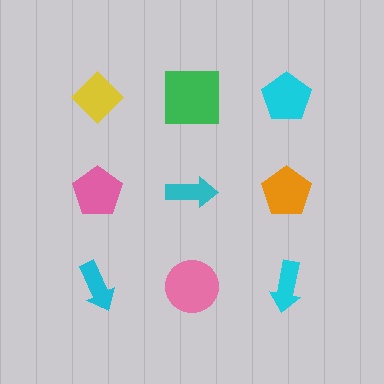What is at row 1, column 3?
A cyan pentagon.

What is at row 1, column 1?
A yellow diamond.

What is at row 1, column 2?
A green square.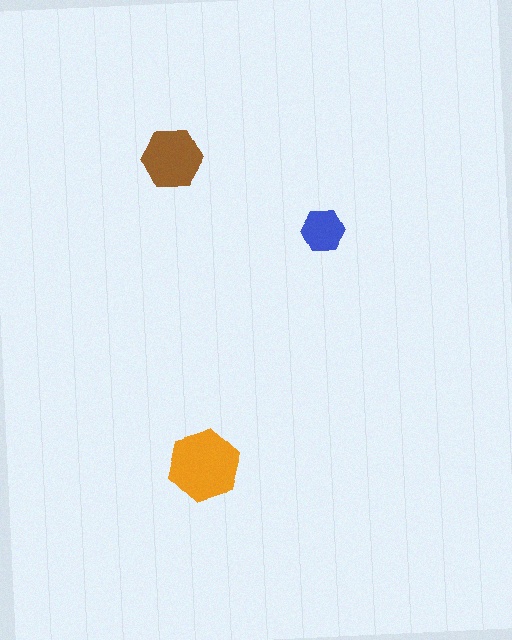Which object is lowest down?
The orange hexagon is bottommost.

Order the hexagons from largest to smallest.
the orange one, the brown one, the blue one.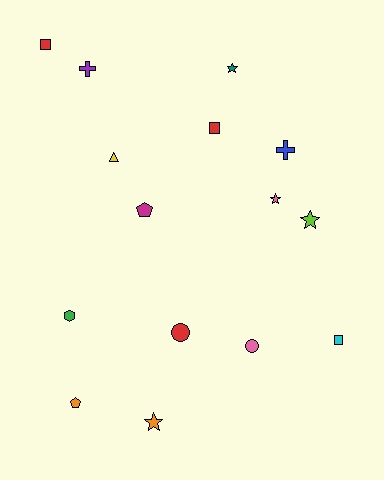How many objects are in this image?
There are 15 objects.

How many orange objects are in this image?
There are 2 orange objects.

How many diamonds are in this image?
There are no diamonds.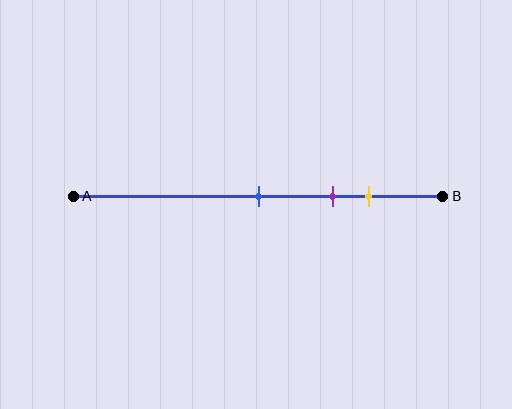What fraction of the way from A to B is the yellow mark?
The yellow mark is approximately 80% (0.8) of the way from A to B.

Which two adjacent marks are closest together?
The purple and yellow marks are the closest adjacent pair.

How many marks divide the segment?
There are 3 marks dividing the segment.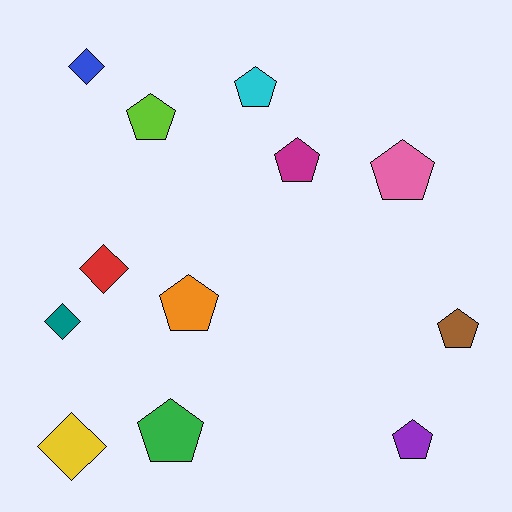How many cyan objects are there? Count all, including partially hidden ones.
There is 1 cyan object.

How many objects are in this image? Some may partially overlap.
There are 12 objects.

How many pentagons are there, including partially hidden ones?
There are 8 pentagons.